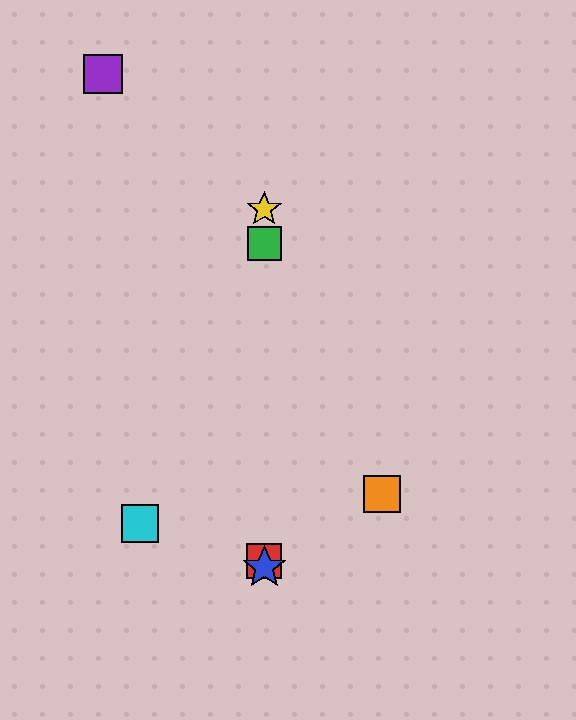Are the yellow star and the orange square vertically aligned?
No, the yellow star is at x≈264 and the orange square is at x≈382.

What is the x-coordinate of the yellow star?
The yellow star is at x≈264.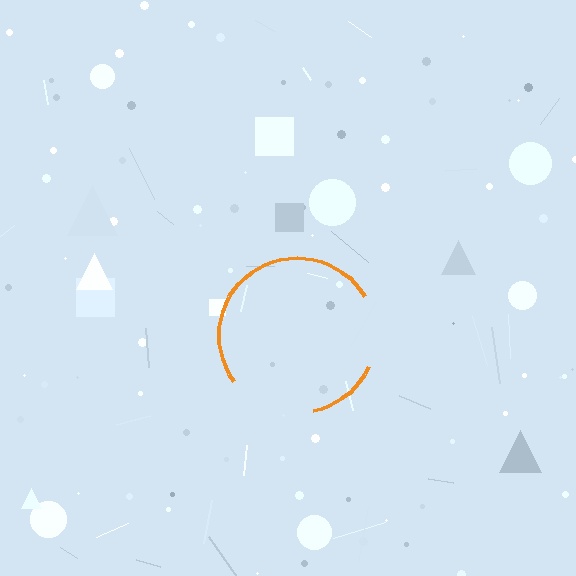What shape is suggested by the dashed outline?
The dashed outline suggests a circle.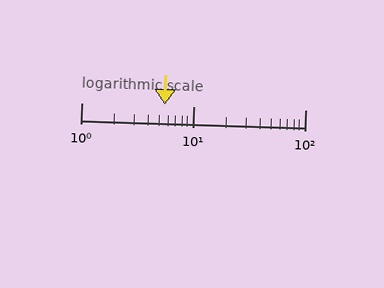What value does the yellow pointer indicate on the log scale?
The pointer indicates approximately 5.6.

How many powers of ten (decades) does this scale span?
The scale spans 2 decades, from 1 to 100.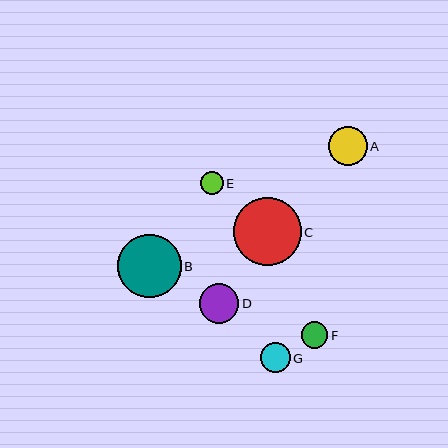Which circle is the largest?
Circle C is the largest with a size of approximately 68 pixels.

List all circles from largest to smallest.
From largest to smallest: C, B, D, A, G, F, E.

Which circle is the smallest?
Circle E is the smallest with a size of approximately 23 pixels.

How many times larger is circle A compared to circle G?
Circle A is approximately 1.3 times the size of circle G.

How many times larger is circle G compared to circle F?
Circle G is approximately 1.1 times the size of circle F.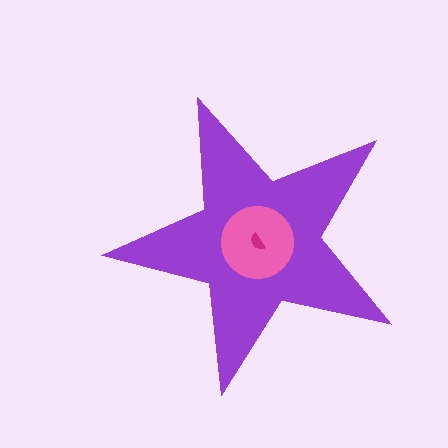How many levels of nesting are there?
3.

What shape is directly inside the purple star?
The pink circle.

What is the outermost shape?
The purple star.